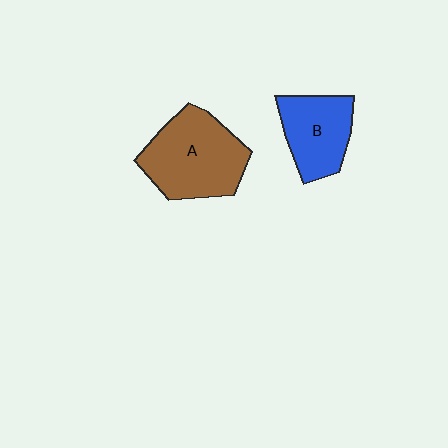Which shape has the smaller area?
Shape B (blue).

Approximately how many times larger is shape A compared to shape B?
Approximately 1.4 times.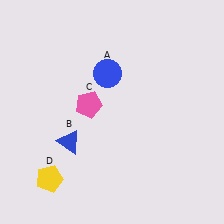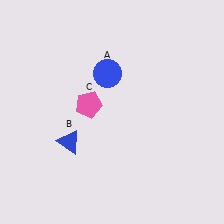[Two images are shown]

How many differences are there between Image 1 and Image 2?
There is 1 difference between the two images.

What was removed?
The yellow pentagon (D) was removed in Image 2.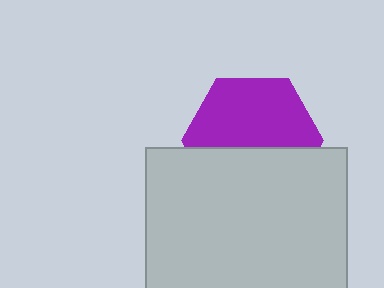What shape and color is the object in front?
The object in front is a light gray square.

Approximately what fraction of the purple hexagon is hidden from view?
Roughly 42% of the purple hexagon is hidden behind the light gray square.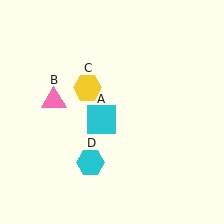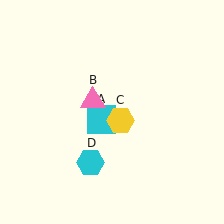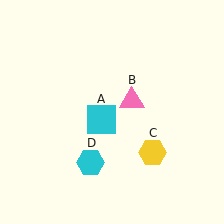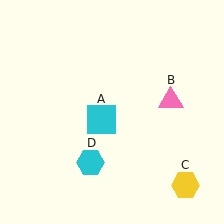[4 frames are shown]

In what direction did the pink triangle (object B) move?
The pink triangle (object B) moved right.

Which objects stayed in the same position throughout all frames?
Cyan square (object A) and cyan hexagon (object D) remained stationary.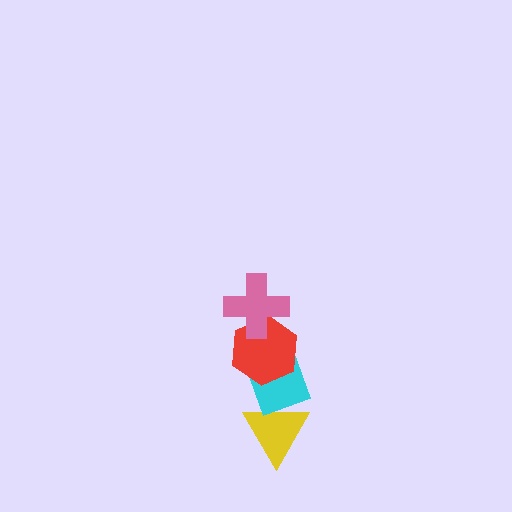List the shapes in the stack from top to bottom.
From top to bottom: the pink cross, the red hexagon, the cyan diamond, the yellow triangle.